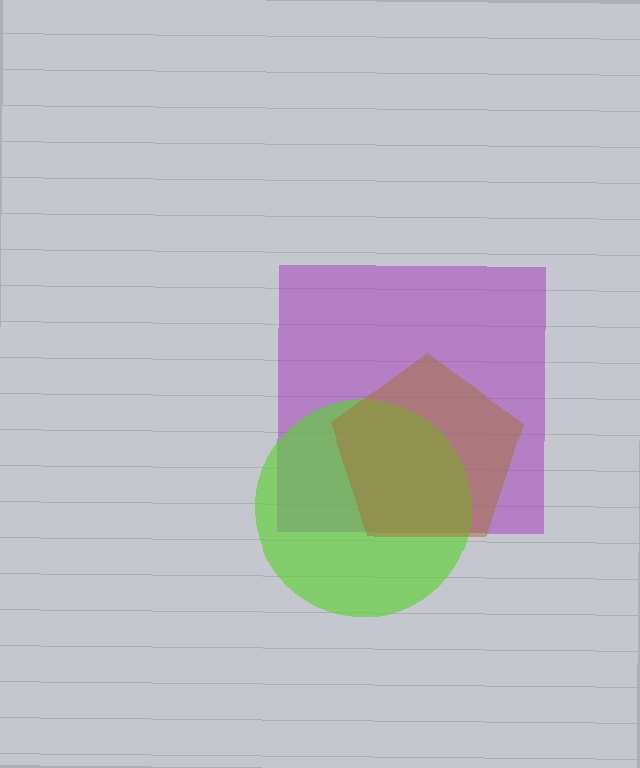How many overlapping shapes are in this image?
There are 3 overlapping shapes in the image.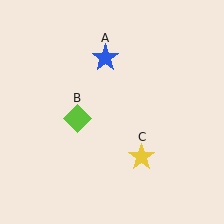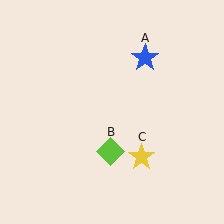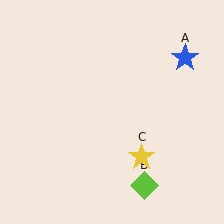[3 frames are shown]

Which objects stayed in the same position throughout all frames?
Yellow star (object C) remained stationary.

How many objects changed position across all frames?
2 objects changed position: blue star (object A), lime diamond (object B).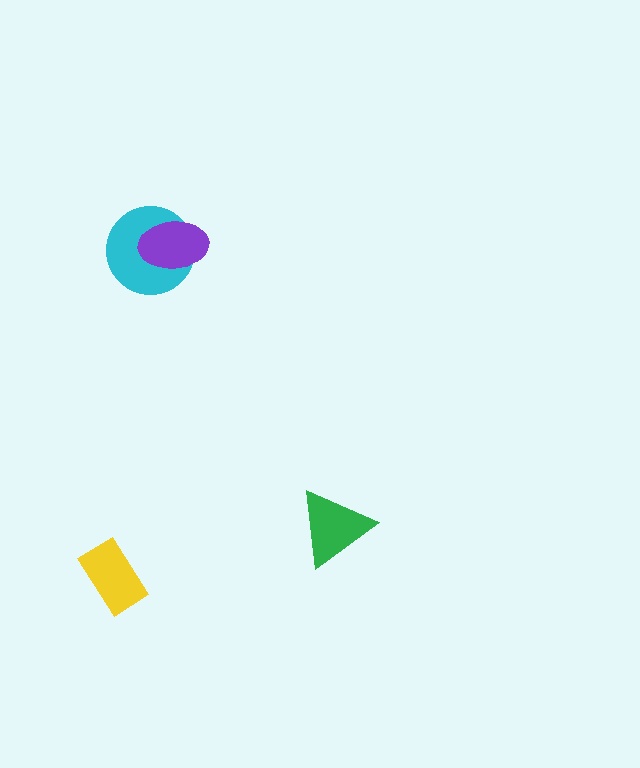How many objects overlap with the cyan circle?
1 object overlaps with the cyan circle.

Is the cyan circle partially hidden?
Yes, it is partially covered by another shape.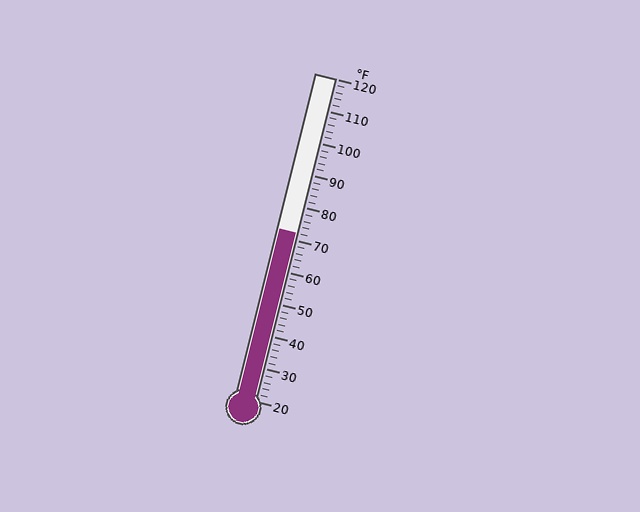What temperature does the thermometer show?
The thermometer shows approximately 72°F.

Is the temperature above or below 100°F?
The temperature is below 100°F.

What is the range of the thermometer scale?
The thermometer scale ranges from 20°F to 120°F.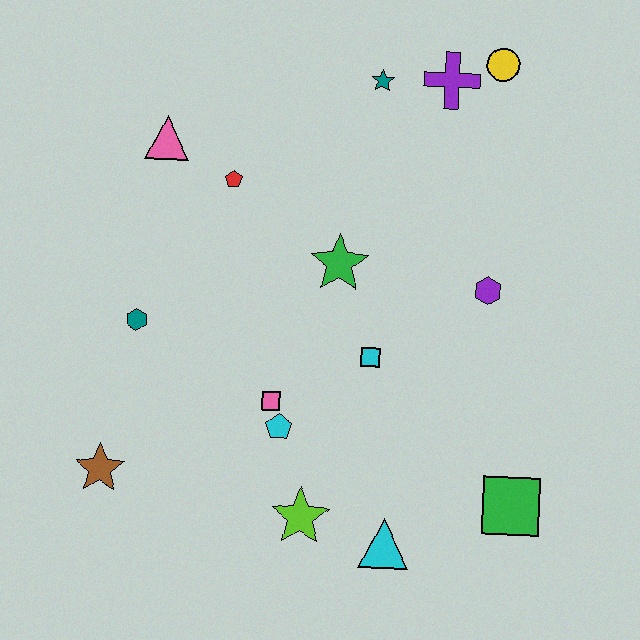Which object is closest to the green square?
The cyan triangle is closest to the green square.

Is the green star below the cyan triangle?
No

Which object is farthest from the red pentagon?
The green square is farthest from the red pentagon.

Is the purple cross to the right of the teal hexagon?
Yes